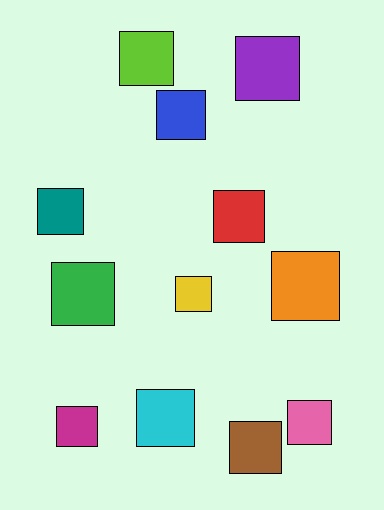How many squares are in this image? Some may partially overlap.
There are 12 squares.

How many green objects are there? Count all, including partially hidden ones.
There is 1 green object.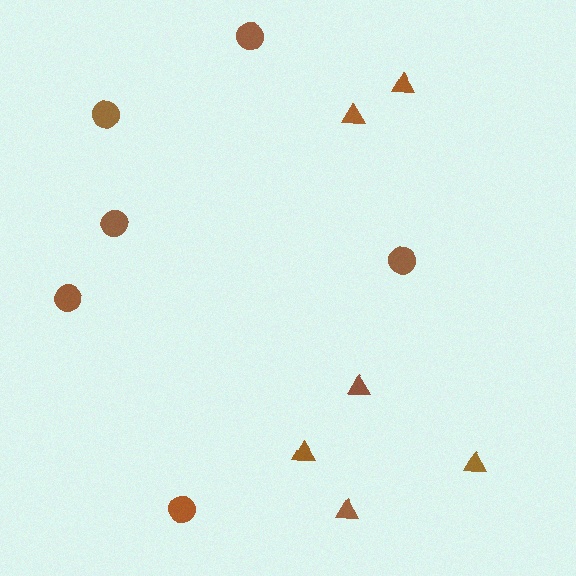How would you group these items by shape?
There are 2 groups: one group of triangles (6) and one group of circles (6).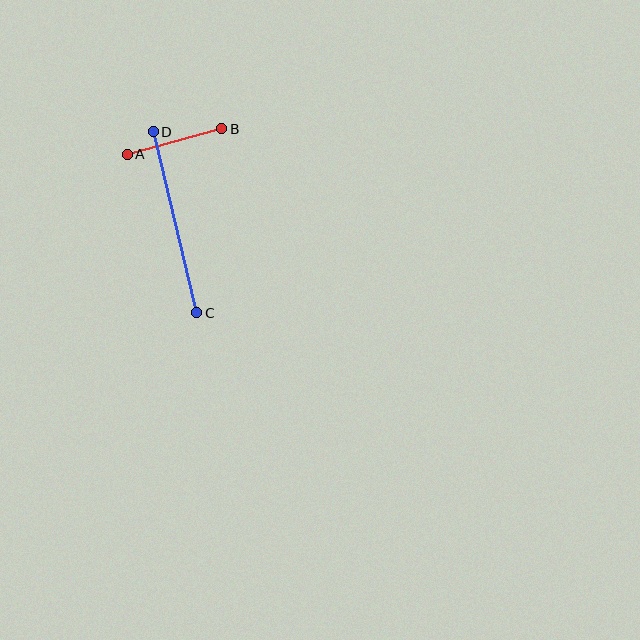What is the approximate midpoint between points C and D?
The midpoint is at approximately (175, 222) pixels.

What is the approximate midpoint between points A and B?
The midpoint is at approximately (175, 142) pixels.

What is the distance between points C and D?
The distance is approximately 186 pixels.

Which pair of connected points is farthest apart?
Points C and D are farthest apart.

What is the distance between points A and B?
The distance is approximately 98 pixels.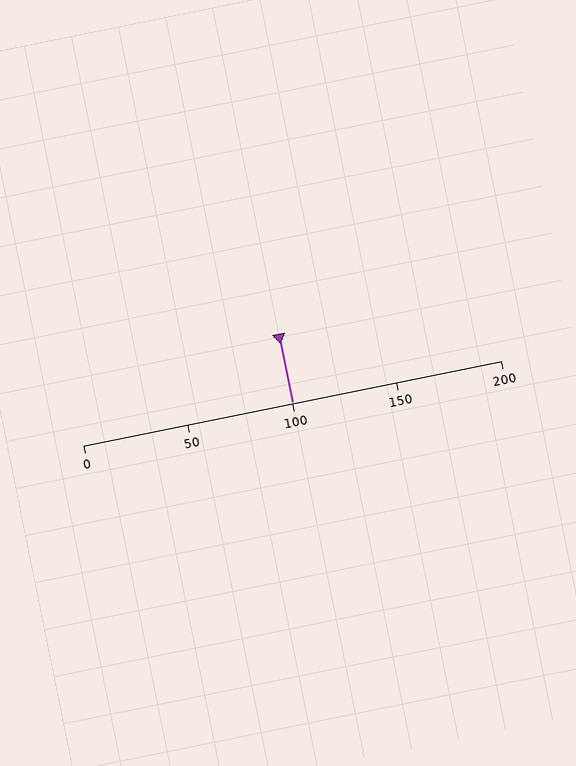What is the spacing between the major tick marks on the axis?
The major ticks are spaced 50 apart.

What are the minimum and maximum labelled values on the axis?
The axis runs from 0 to 200.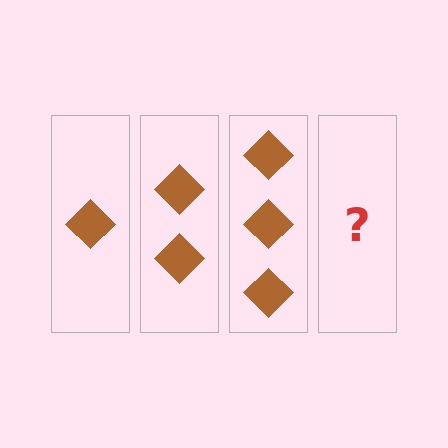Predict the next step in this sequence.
The next step is 4 diamonds.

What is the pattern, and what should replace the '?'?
The pattern is that each step adds one more diamond. The '?' should be 4 diamonds.